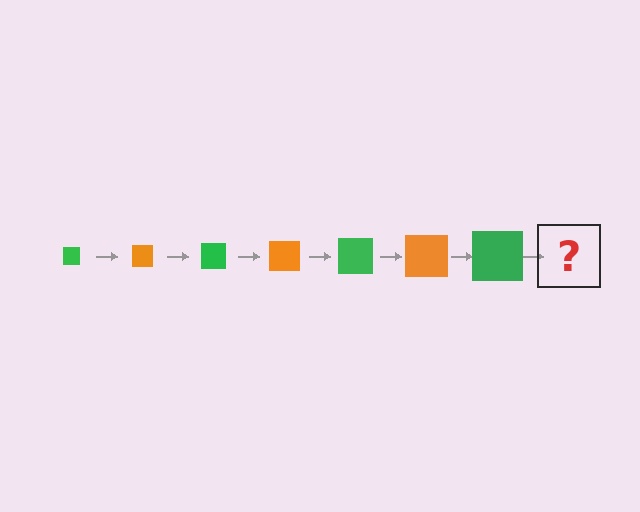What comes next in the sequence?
The next element should be an orange square, larger than the previous one.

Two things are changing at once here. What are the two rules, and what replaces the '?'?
The two rules are that the square grows larger each step and the color cycles through green and orange. The '?' should be an orange square, larger than the previous one.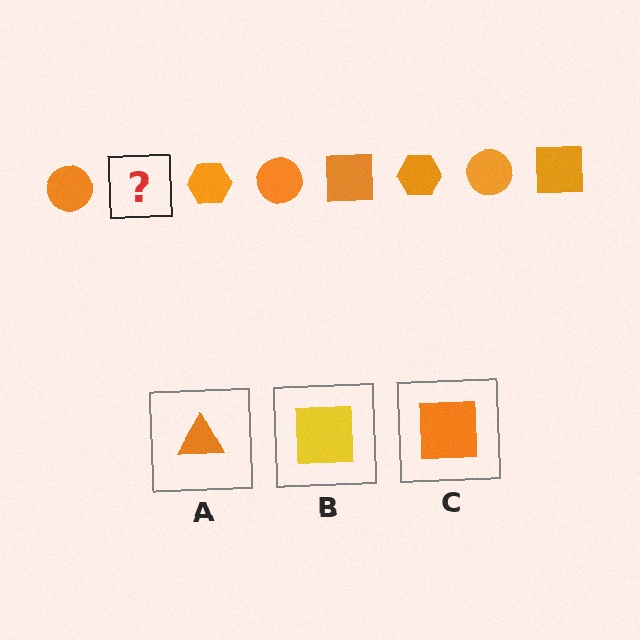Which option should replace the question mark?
Option C.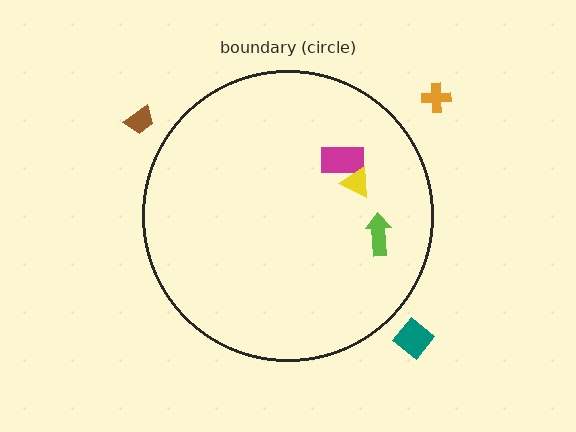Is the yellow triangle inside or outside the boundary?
Inside.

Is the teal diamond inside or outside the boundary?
Outside.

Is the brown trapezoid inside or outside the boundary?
Outside.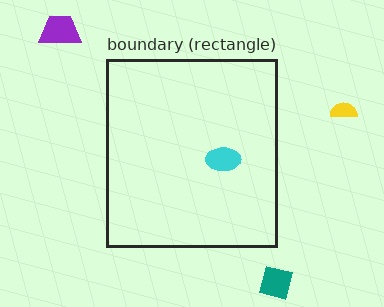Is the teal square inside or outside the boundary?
Outside.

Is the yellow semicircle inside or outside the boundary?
Outside.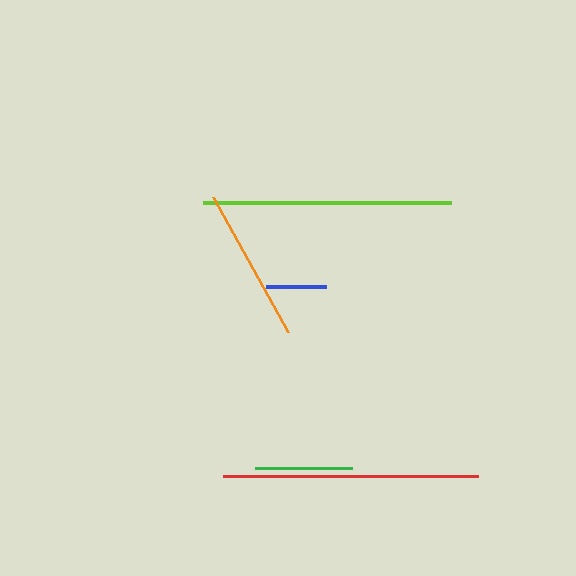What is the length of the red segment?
The red segment is approximately 255 pixels long.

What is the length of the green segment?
The green segment is approximately 97 pixels long.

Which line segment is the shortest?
The blue line is the shortest at approximately 60 pixels.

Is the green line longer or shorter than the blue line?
The green line is longer than the blue line.